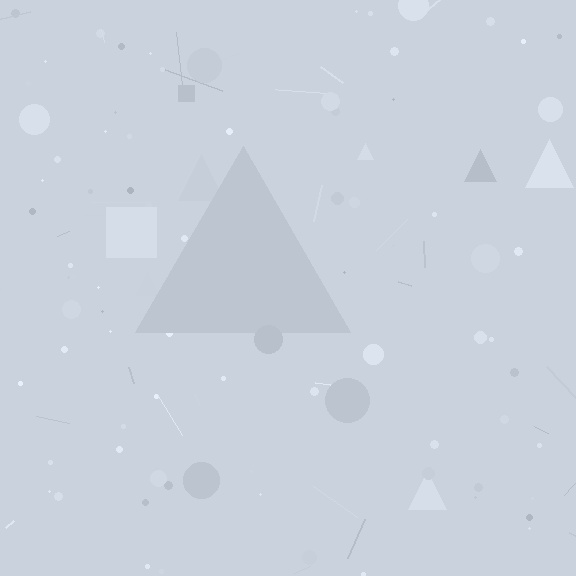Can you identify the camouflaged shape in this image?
The camouflaged shape is a triangle.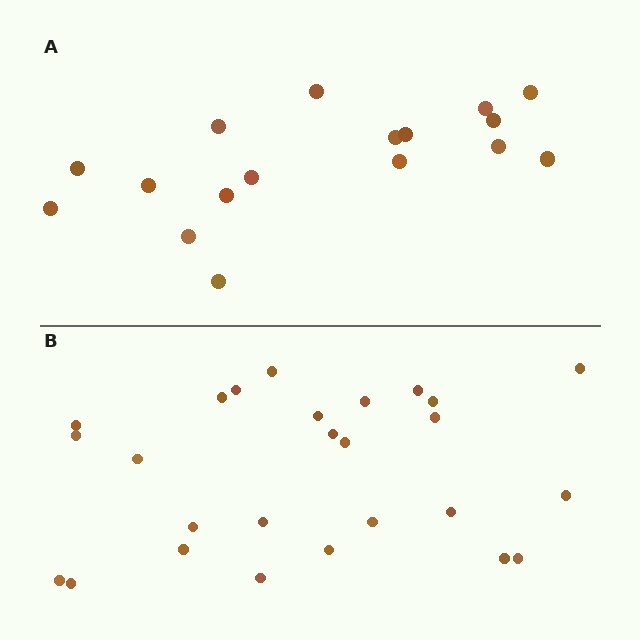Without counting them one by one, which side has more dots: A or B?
Region B (the bottom region) has more dots.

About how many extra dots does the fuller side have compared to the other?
Region B has roughly 8 or so more dots than region A.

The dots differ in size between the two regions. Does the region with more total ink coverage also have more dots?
No. Region A has more total ink coverage because its dots are larger, but region B actually contains more individual dots. Total area can be misleading — the number of items is what matters here.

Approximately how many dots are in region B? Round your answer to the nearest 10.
About 30 dots. (The exact count is 26, which rounds to 30.)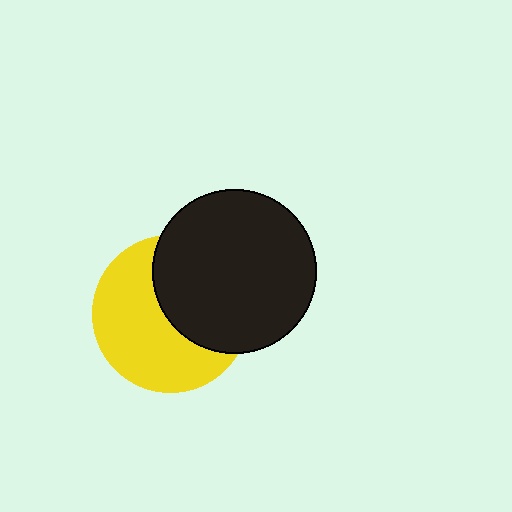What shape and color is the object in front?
The object in front is a black circle.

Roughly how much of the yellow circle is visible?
About half of it is visible (roughly 56%).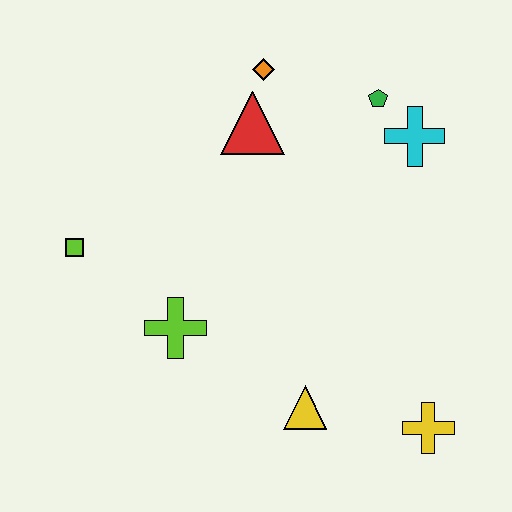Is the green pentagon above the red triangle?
Yes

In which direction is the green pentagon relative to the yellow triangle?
The green pentagon is above the yellow triangle.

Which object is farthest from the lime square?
The yellow cross is farthest from the lime square.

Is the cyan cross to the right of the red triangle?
Yes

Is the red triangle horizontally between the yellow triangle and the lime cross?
Yes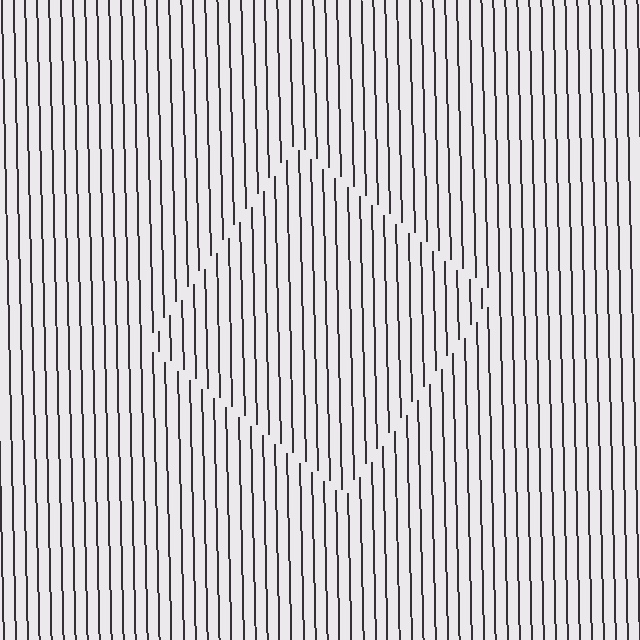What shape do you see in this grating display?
An illusory square. The interior of the shape contains the same grating, shifted by half a period — the contour is defined by the phase discontinuity where line-ends from the inner and outer gratings abut.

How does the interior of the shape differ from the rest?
The interior of the shape contains the same grating, shifted by half a period — the contour is defined by the phase discontinuity where line-ends from the inner and outer gratings abut.